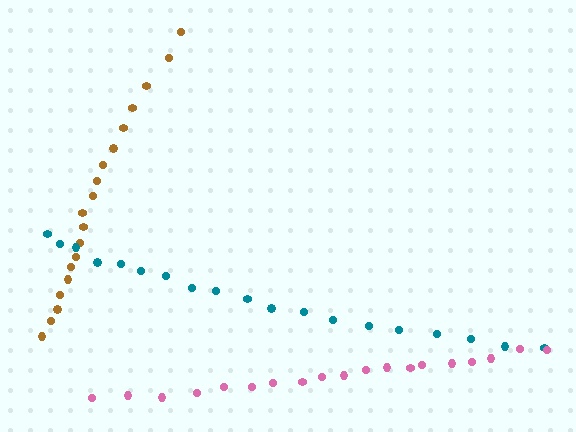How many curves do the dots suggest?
There are 3 distinct paths.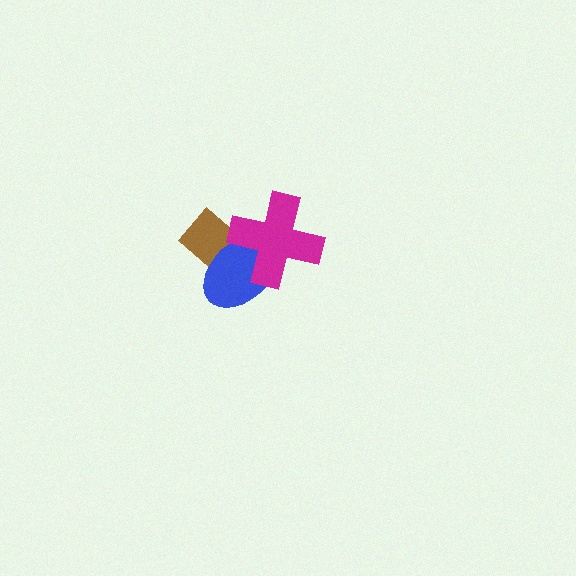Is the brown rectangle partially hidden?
Yes, it is partially covered by another shape.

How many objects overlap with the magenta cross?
2 objects overlap with the magenta cross.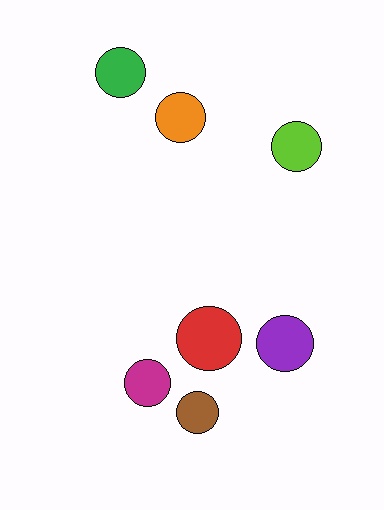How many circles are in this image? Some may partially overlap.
There are 7 circles.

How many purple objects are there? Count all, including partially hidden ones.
There is 1 purple object.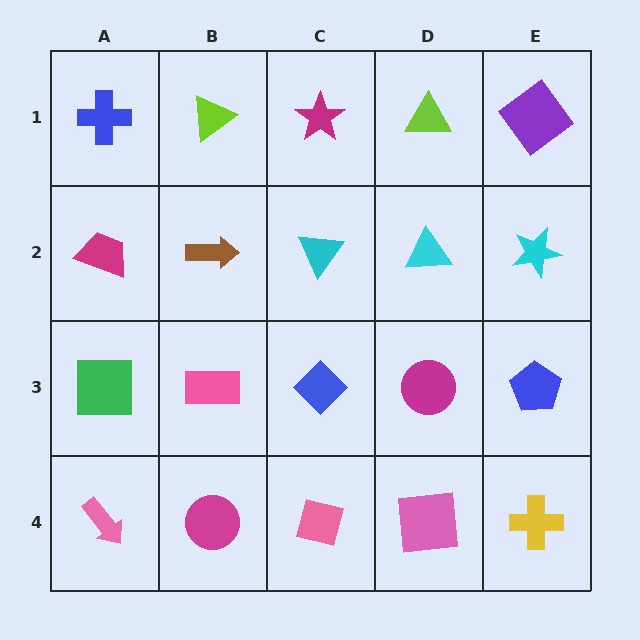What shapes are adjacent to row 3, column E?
A cyan star (row 2, column E), a yellow cross (row 4, column E), a magenta circle (row 3, column D).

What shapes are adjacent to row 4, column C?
A blue diamond (row 3, column C), a magenta circle (row 4, column B), a pink square (row 4, column D).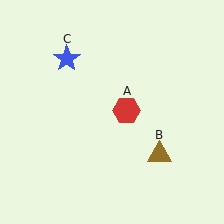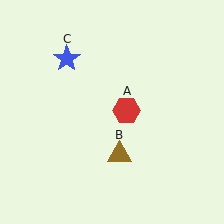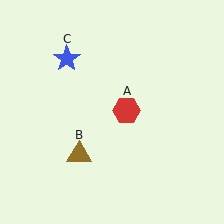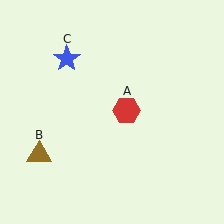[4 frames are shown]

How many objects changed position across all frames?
1 object changed position: brown triangle (object B).